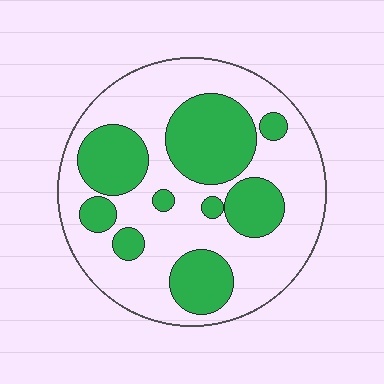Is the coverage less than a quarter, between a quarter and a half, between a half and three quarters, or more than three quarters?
Between a quarter and a half.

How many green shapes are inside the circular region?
9.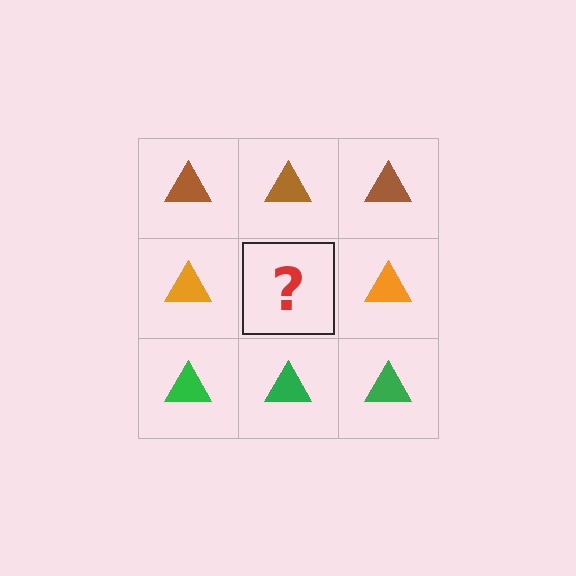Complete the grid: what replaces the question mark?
The question mark should be replaced with an orange triangle.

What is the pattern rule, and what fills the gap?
The rule is that each row has a consistent color. The gap should be filled with an orange triangle.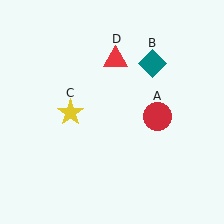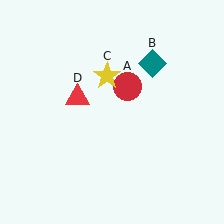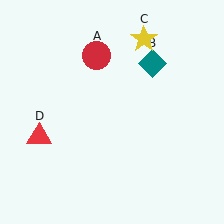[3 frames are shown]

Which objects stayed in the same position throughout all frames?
Teal diamond (object B) remained stationary.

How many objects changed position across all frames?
3 objects changed position: red circle (object A), yellow star (object C), red triangle (object D).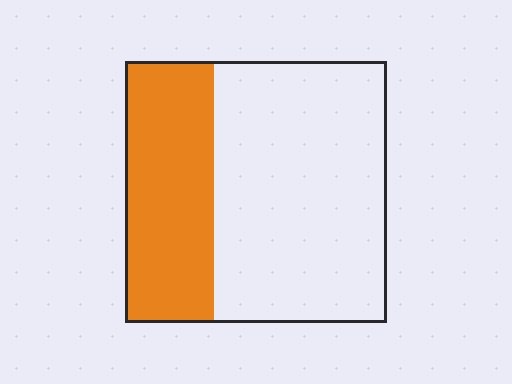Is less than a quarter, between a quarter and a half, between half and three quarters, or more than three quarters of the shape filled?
Between a quarter and a half.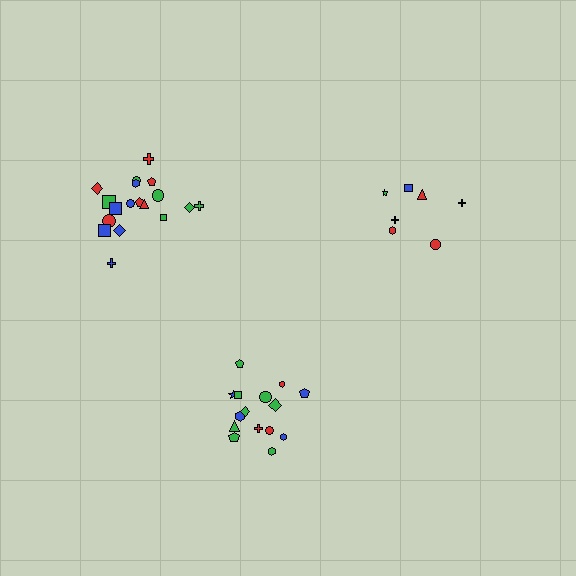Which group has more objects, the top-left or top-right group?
The top-left group.